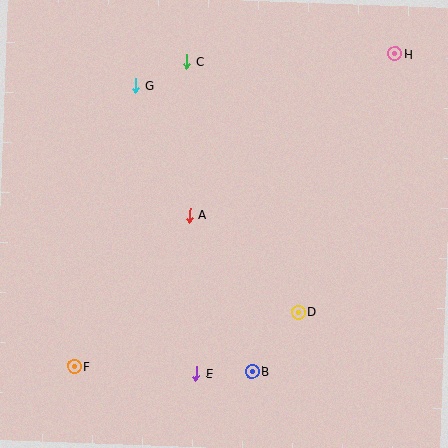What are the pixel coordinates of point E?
Point E is at (196, 373).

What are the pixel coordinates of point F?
Point F is at (74, 367).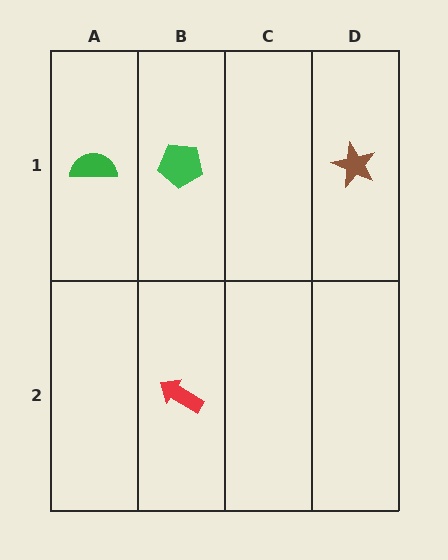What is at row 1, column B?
A green pentagon.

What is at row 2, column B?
A red arrow.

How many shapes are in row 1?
3 shapes.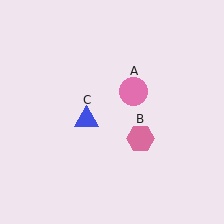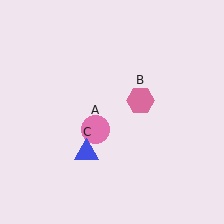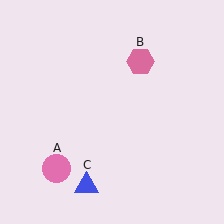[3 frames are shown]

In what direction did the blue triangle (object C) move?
The blue triangle (object C) moved down.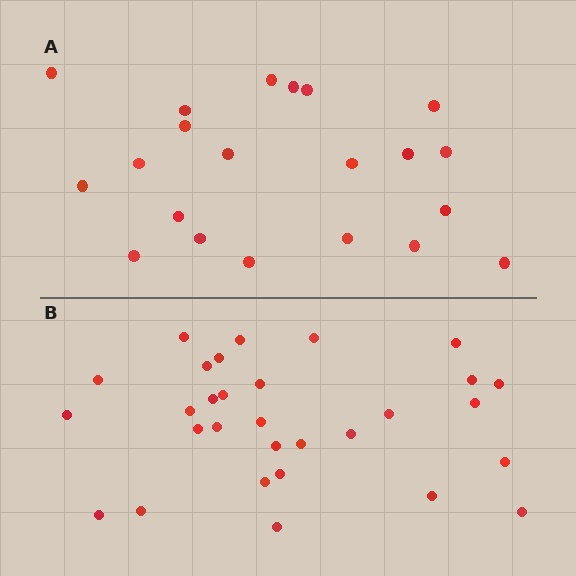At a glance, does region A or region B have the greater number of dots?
Region B (the bottom region) has more dots.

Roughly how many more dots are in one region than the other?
Region B has roughly 8 or so more dots than region A.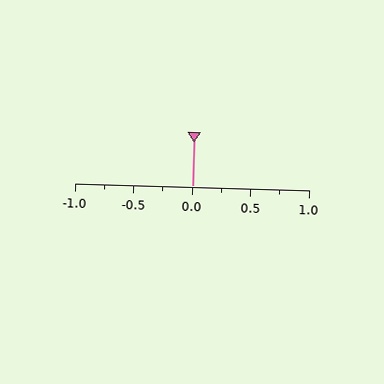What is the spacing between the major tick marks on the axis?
The major ticks are spaced 0.5 apart.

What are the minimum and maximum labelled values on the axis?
The axis runs from -1.0 to 1.0.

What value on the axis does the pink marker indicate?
The marker indicates approximately 0.